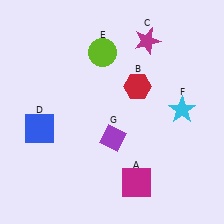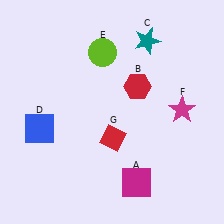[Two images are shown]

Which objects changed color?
C changed from magenta to teal. F changed from cyan to magenta. G changed from purple to red.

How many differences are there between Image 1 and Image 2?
There are 3 differences between the two images.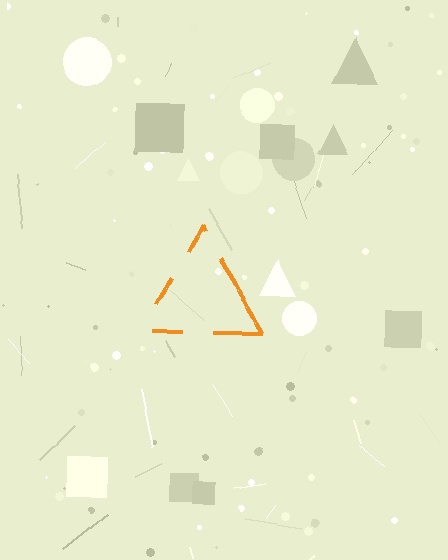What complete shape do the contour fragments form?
The contour fragments form a triangle.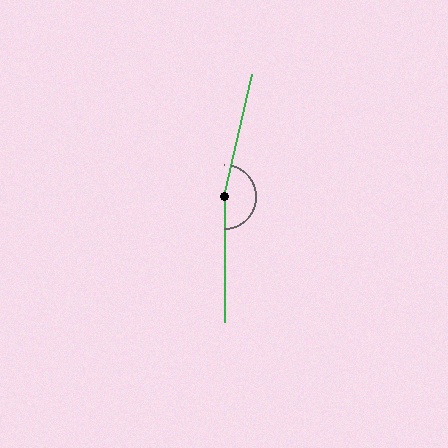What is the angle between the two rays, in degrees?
Approximately 168 degrees.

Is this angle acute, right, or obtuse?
It is obtuse.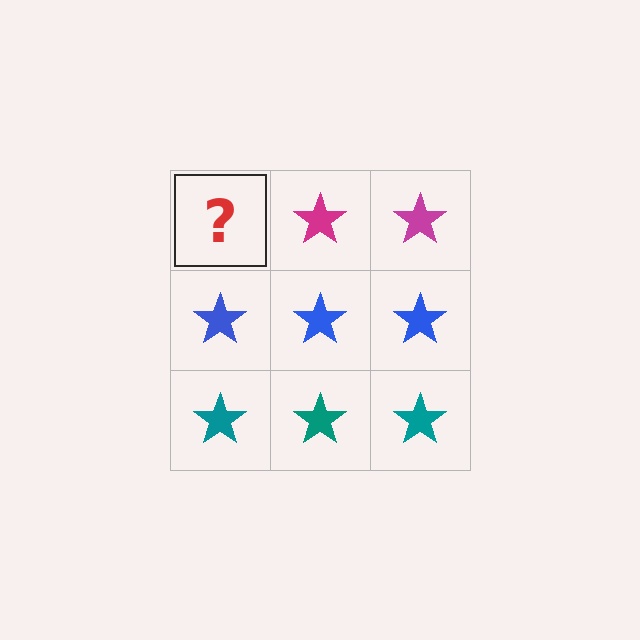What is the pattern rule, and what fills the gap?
The rule is that each row has a consistent color. The gap should be filled with a magenta star.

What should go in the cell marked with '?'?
The missing cell should contain a magenta star.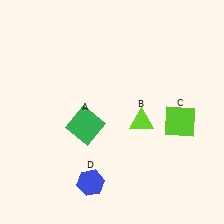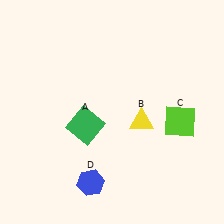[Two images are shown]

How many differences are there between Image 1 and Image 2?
There is 1 difference between the two images.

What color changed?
The triangle (B) changed from lime in Image 1 to yellow in Image 2.